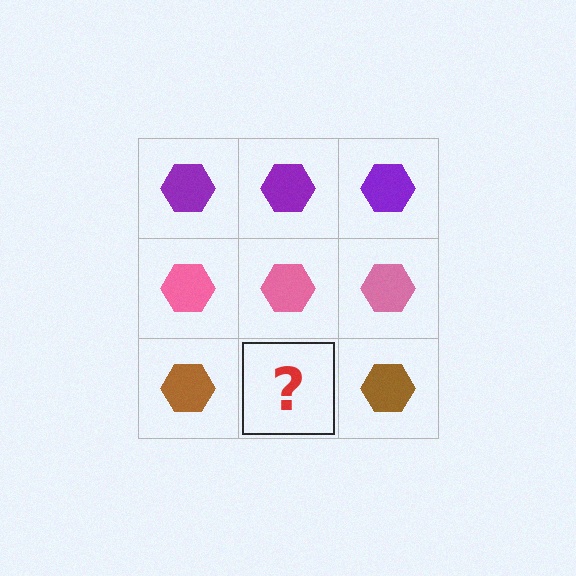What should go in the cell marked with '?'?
The missing cell should contain a brown hexagon.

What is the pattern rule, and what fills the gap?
The rule is that each row has a consistent color. The gap should be filled with a brown hexagon.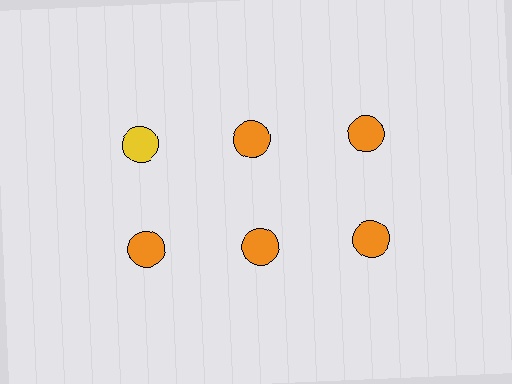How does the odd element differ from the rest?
It has a different color: yellow instead of orange.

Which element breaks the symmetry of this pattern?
The yellow circle in the top row, leftmost column breaks the symmetry. All other shapes are orange circles.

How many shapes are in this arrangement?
There are 6 shapes arranged in a grid pattern.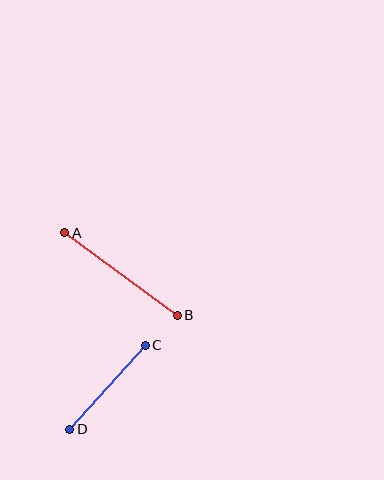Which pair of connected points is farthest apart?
Points A and B are farthest apart.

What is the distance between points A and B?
The distance is approximately 139 pixels.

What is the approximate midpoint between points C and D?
The midpoint is at approximately (108, 387) pixels.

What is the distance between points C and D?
The distance is approximately 113 pixels.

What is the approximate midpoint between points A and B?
The midpoint is at approximately (121, 274) pixels.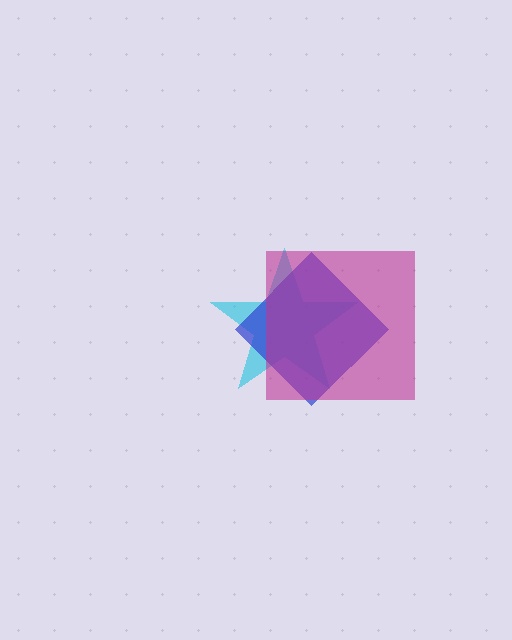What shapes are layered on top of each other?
The layered shapes are: a cyan star, a blue diamond, a magenta square.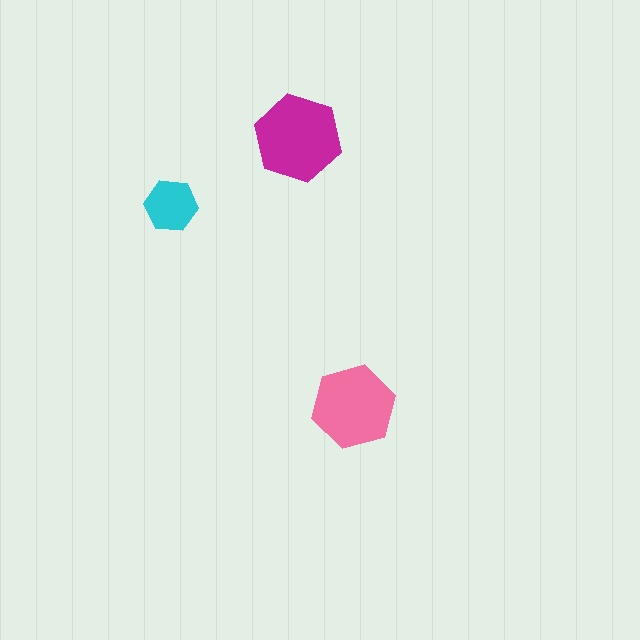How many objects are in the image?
There are 3 objects in the image.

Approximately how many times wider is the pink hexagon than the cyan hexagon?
About 1.5 times wider.